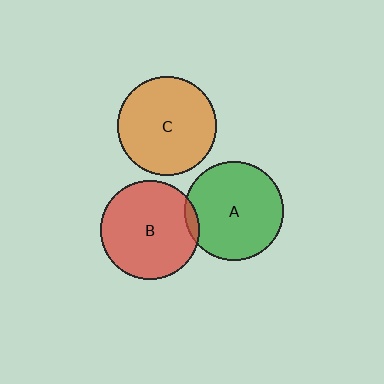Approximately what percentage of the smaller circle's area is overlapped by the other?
Approximately 5%.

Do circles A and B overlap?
Yes.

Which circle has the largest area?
Circle C (orange).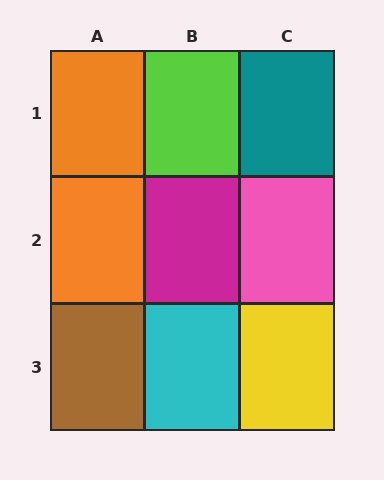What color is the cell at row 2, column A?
Orange.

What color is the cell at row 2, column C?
Pink.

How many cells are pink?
1 cell is pink.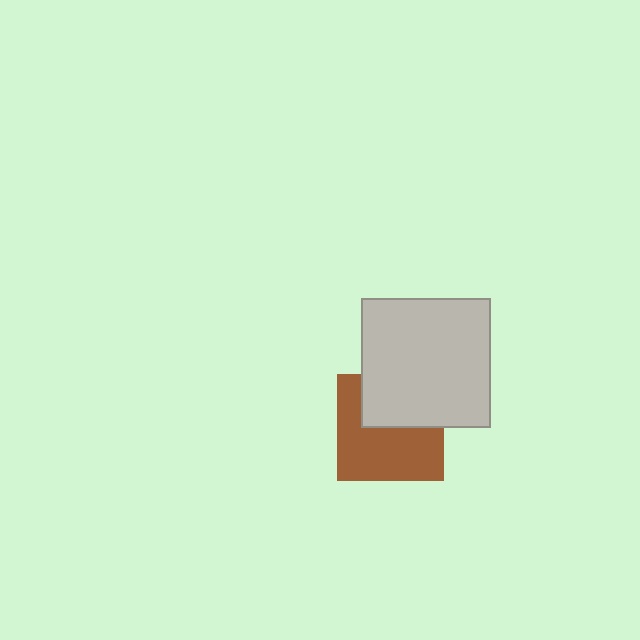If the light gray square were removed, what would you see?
You would see the complete brown square.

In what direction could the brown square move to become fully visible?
The brown square could move down. That would shift it out from behind the light gray square entirely.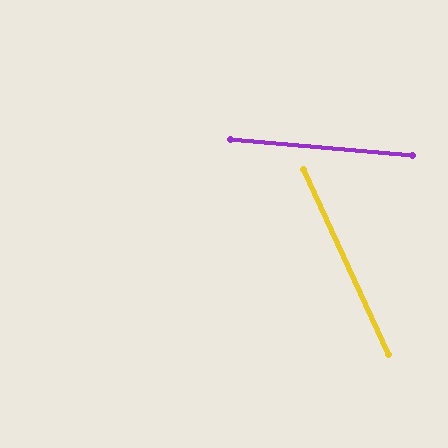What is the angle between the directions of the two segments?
Approximately 60 degrees.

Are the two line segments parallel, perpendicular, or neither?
Neither parallel nor perpendicular — they differ by about 60°.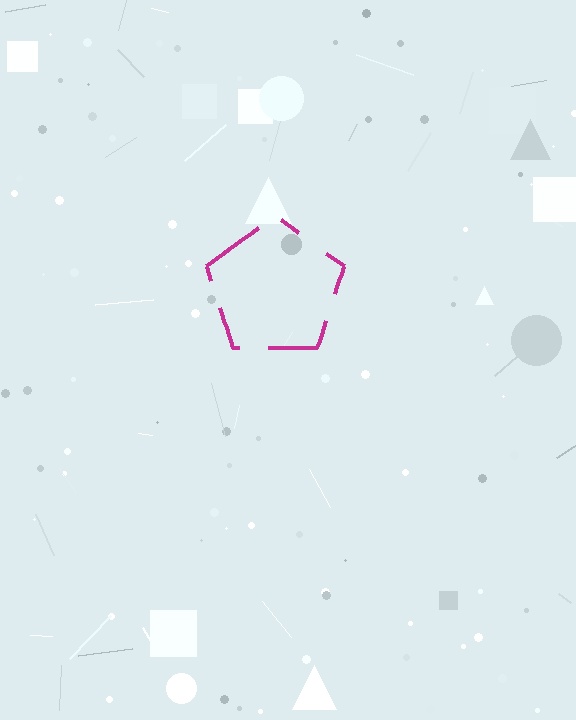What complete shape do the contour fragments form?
The contour fragments form a pentagon.